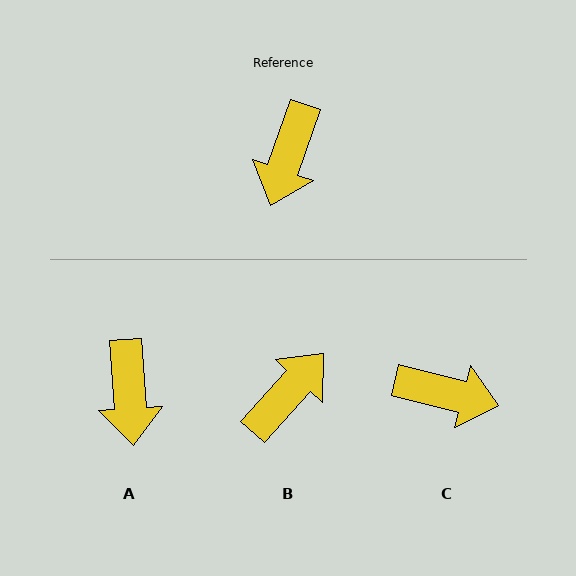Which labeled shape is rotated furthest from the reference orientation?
B, about 157 degrees away.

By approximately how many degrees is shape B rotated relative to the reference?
Approximately 157 degrees counter-clockwise.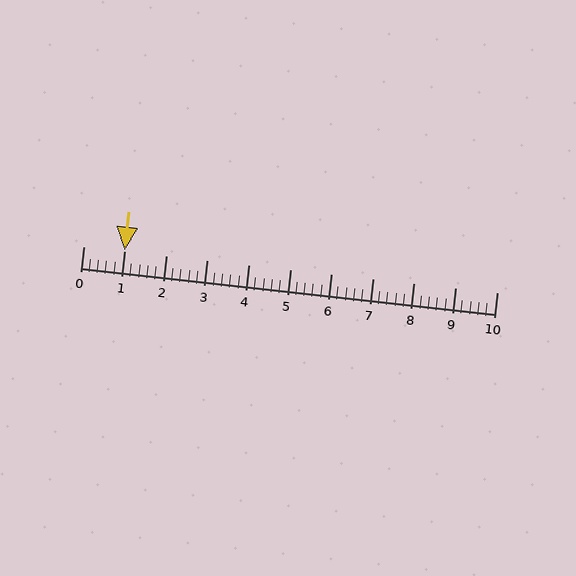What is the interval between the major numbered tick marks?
The major tick marks are spaced 1 units apart.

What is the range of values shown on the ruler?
The ruler shows values from 0 to 10.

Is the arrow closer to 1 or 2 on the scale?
The arrow is closer to 1.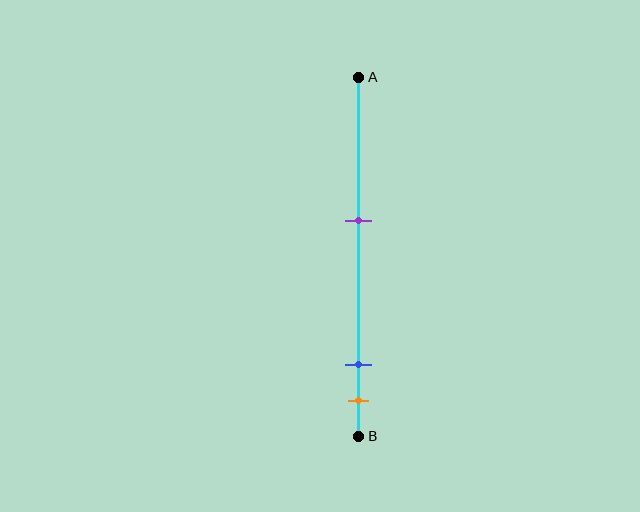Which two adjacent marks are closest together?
The blue and orange marks are the closest adjacent pair.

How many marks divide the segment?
There are 3 marks dividing the segment.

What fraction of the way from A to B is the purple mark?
The purple mark is approximately 40% (0.4) of the way from A to B.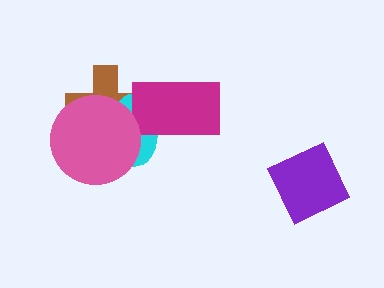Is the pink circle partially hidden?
No, no other shape covers it.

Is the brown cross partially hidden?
Yes, it is partially covered by another shape.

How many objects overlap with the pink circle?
2 objects overlap with the pink circle.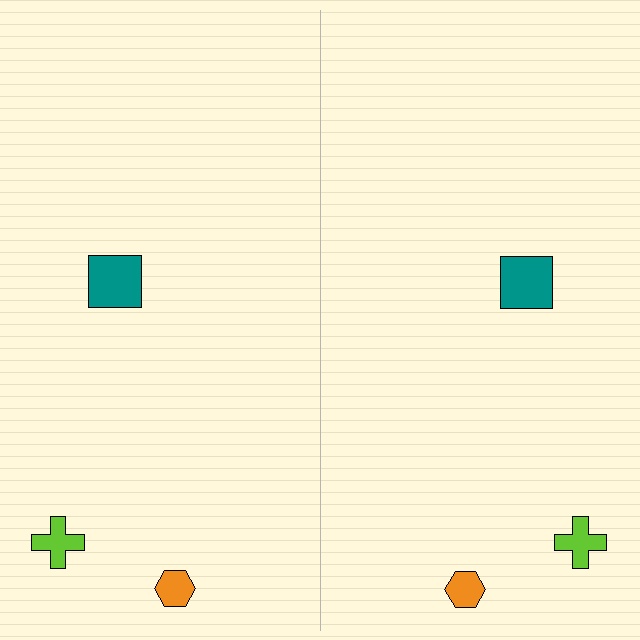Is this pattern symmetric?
Yes, this pattern has bilateral (reflection) symmetry.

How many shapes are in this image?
There are 6 shapes in this image.